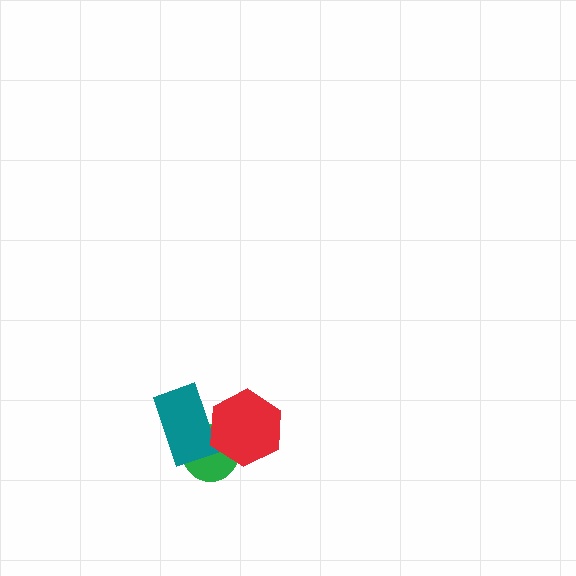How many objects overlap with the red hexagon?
2 objects overlap with the red hexagon.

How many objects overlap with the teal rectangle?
2 objects overlap with the teal rectangle.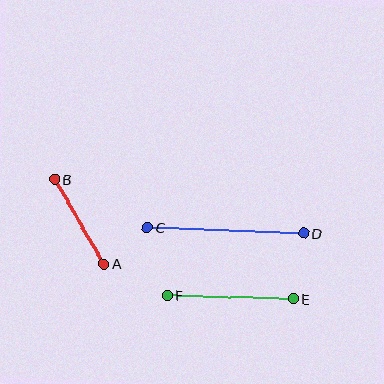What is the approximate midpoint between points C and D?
The midpoint is at approximately (225, 230) pixels.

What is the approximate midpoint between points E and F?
The midpoint is at approximately (230, 297) pixels.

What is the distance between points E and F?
The distance is approximately 126 pixels.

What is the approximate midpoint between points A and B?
The midpoint is at approximately (79, 222) pixels.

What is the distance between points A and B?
The distance is approximately 98 pixels.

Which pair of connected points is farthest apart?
Points C and D are farthest apart.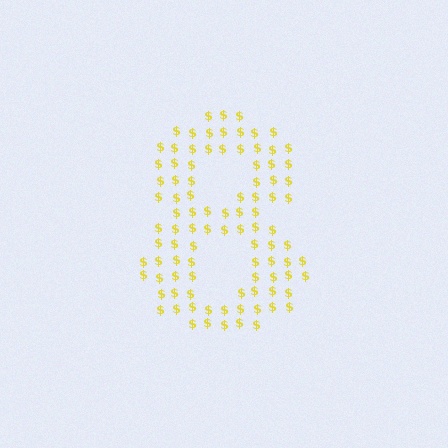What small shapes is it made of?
It is made of small dollar signs.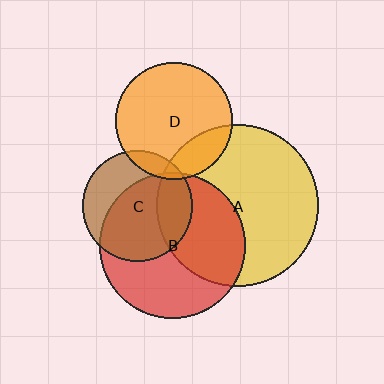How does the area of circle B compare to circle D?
Approximately 1.6 times.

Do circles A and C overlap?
Yes.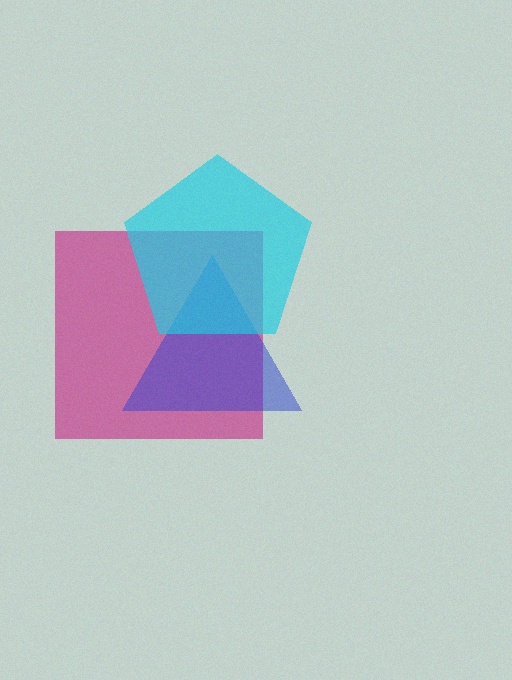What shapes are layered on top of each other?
The layered shapes are: a magenta square, a blue triangle, a cyan pentagon.